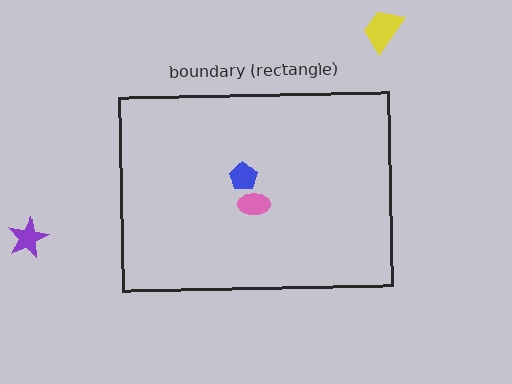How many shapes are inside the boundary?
2 inside, 2 outside.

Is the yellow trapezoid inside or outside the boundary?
Outside.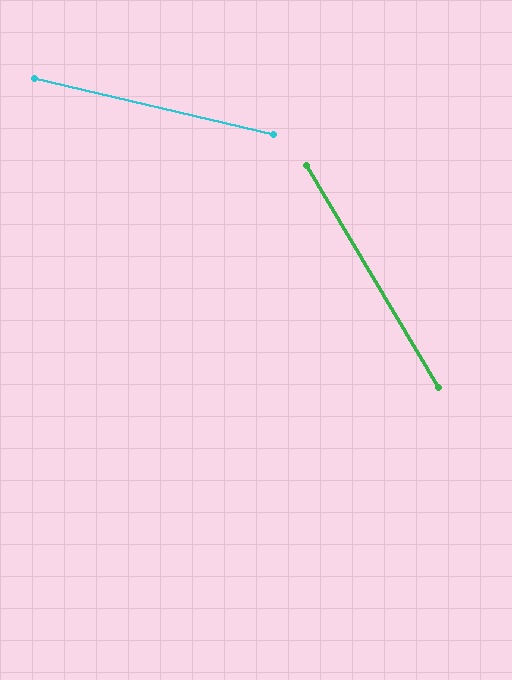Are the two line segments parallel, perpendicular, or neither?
Neither parallel nor perpendicular — they differ by about 46°.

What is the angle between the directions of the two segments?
Approximately 46 degrees.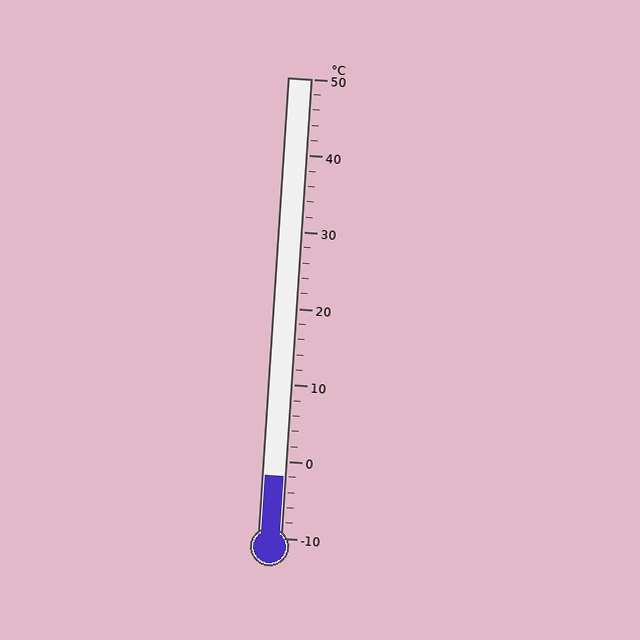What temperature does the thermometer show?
The thermometer shows approximately -2°C.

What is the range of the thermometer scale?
The thermometer scale ranges from -10°C to 50°C.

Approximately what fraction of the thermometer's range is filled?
The thermometer is filled to approximately 15% of its range.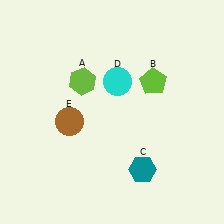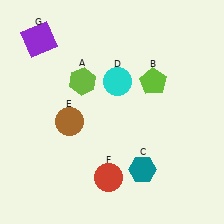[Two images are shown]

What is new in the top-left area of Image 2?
A purple square (G) was added in the top-left area of Image 2.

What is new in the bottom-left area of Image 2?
A red circle (F) was added in the bottom-left area of Image 2.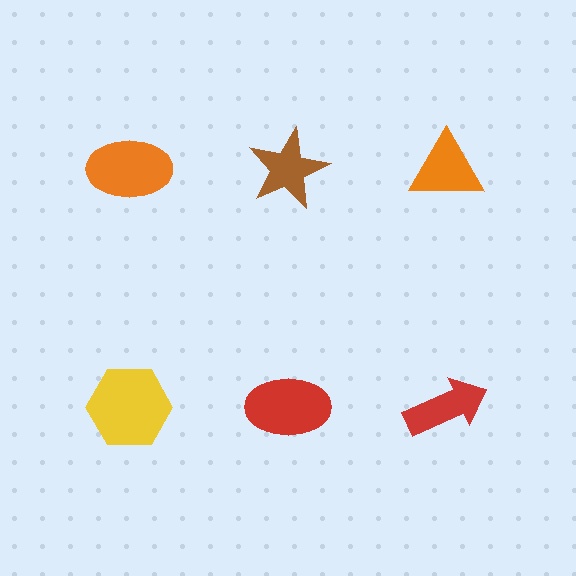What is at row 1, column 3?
An orange triangle.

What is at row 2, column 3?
A red arrow.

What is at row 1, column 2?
A brown star.